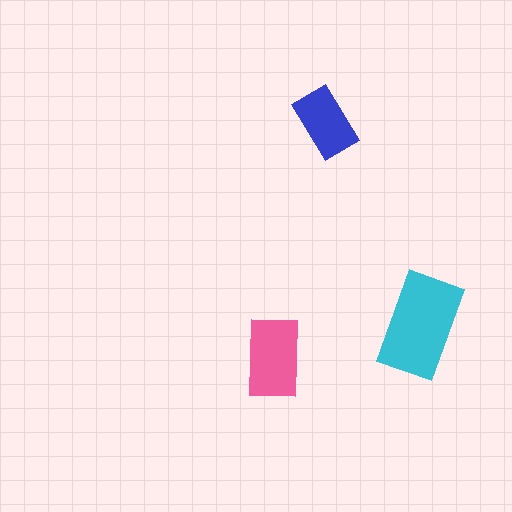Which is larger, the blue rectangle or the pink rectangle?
The pink one.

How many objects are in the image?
There are 3 objects in the image.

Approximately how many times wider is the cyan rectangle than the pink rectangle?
About 1.5 times wider.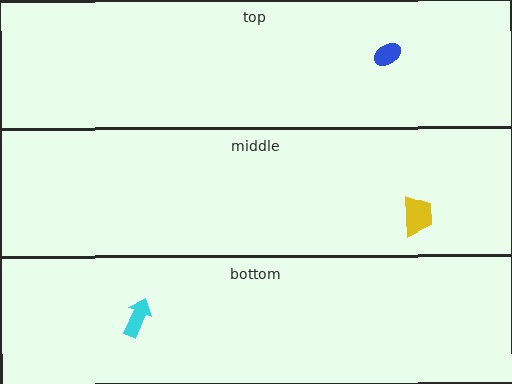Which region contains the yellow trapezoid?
The middle region.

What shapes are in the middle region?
The yellow trapezoid.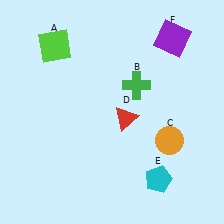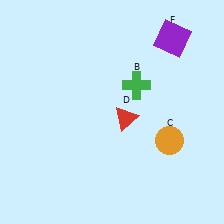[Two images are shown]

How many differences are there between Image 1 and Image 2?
There are 2 differences between the two images.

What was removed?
The cyan pentagon (E), the lime square (A) were removed in Image 2.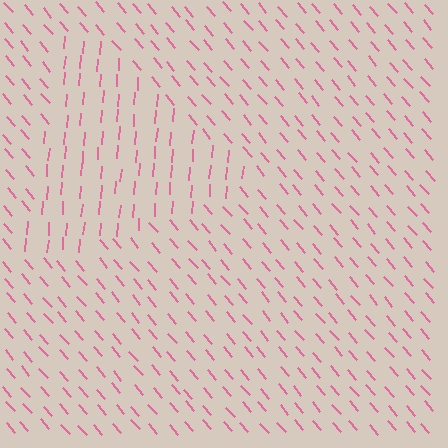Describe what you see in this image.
The image is filled with small pink line segments. A triangle region in the image has lines oriented differently from the surrounding lines, creating a visible texture boundary.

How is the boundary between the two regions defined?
The boundary is defined purely by a change in line orientation (approximately 45 degrees difference). All lines are the same color and thickness.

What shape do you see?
I see a triangle.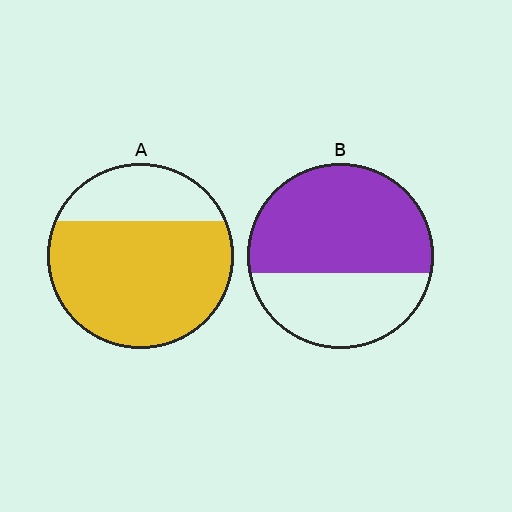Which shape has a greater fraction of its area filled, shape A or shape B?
Shape A.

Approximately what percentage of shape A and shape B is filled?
A is approximately 75% and B is approximately 60%.